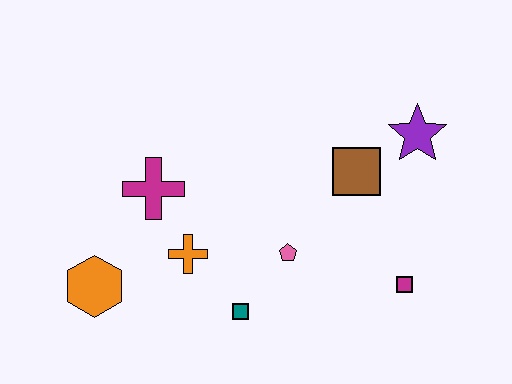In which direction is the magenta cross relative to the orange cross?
The magenta cross is above the orange cross.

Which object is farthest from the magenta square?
The orange hexagon is farthest from the magenta square.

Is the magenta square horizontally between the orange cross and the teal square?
No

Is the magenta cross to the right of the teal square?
No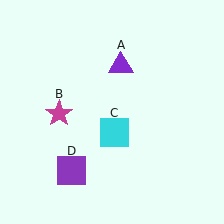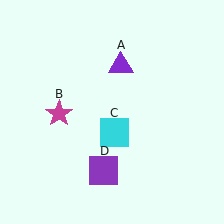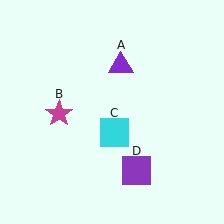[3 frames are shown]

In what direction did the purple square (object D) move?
The purple square (object D) moved right.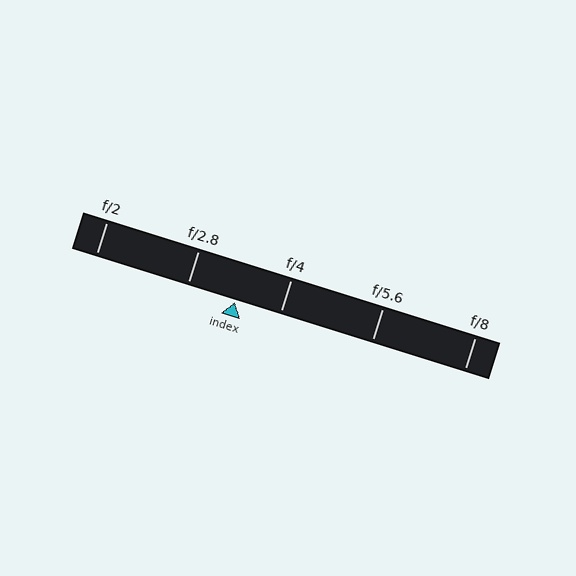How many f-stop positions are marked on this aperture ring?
There are 5 f-stop positions marked.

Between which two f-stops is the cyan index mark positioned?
The index mark is between f/2.8 and f/4.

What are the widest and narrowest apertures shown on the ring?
The widest aperture shown is f/2 and the narrowest is f/8.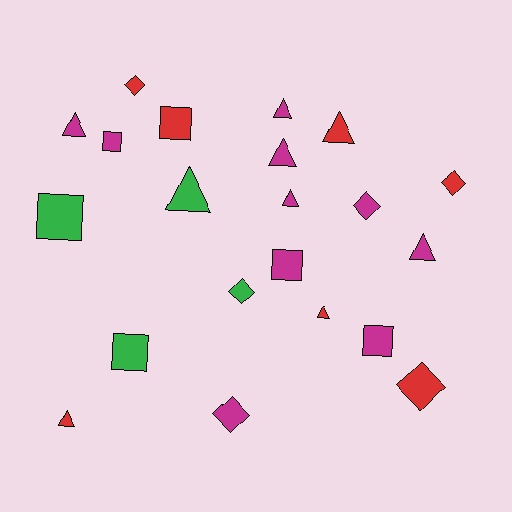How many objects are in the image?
There are 21 objects.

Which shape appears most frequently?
Triangle, with 9 objects.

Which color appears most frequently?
Magenta, with 10 objects.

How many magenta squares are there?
There are 3 magenta squares.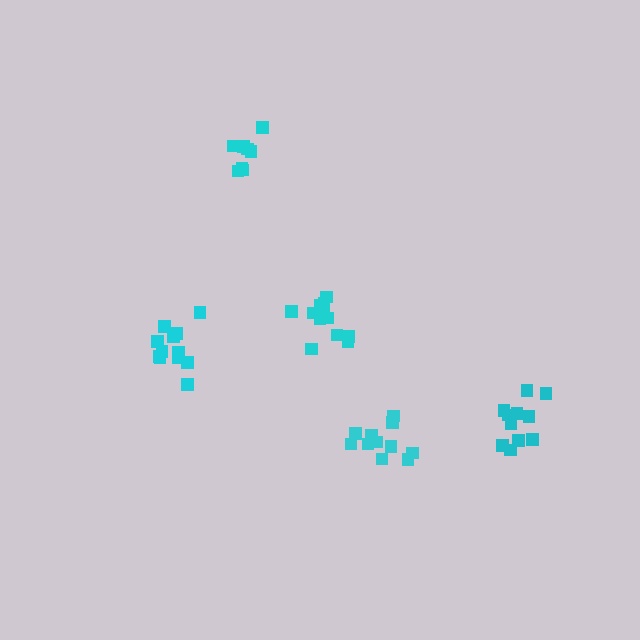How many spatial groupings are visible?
There are 5 spatial groupings.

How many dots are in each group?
Group 1: 11 dots, Group 2: 8 dots, Group 3: 12 dots, Group 4: 13 dots, Group 5: 11 dots (55 total).